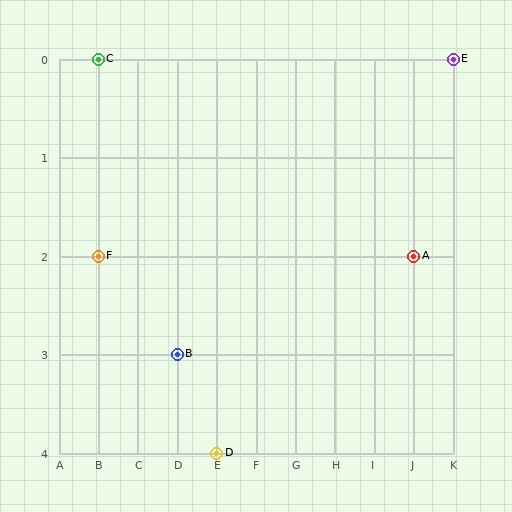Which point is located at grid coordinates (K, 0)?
Point E is at (K, 0).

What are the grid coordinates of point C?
Point C is at grid coordinates (B, 0).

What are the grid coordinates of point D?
Point D is at grid coordinates (E, 4).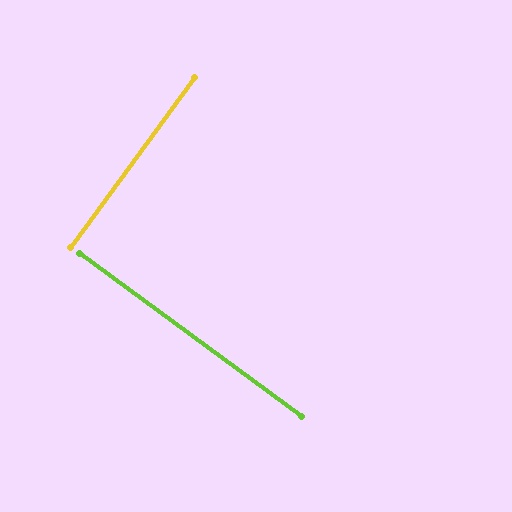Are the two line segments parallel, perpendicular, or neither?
Perpendicular — they meet at approximately 90°.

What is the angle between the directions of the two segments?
Approximately 90 degrees.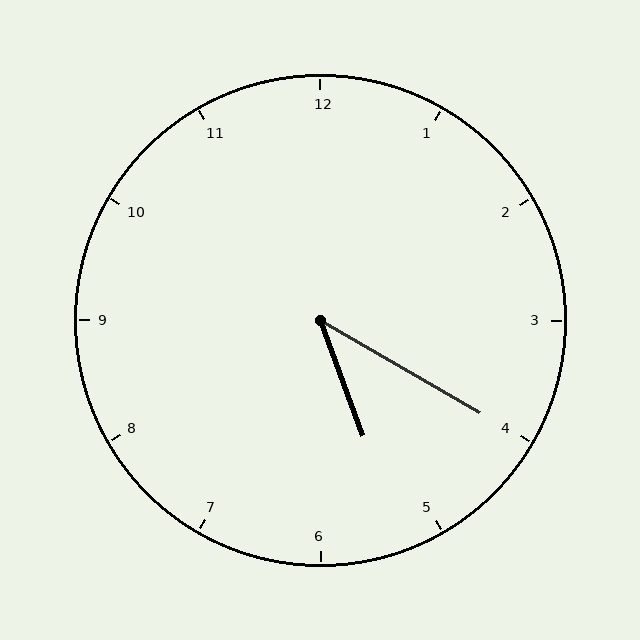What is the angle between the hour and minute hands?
Approximately 40 degrees.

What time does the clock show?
5:20.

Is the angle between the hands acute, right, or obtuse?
It is acute.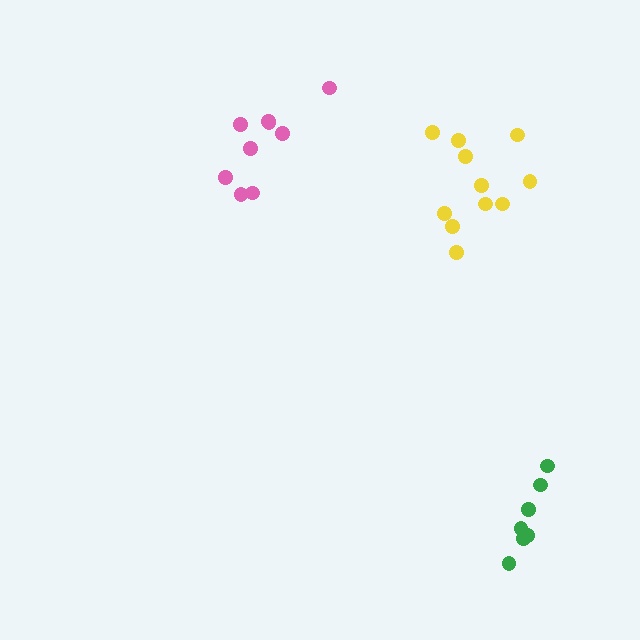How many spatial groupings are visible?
There are 3 spatial groupings.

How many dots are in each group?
Group 1: 9 dots, Group 2: 11 dots, Group 3: 7 dots (27 total).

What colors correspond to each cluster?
The clusters are colored: pink, yellow, green.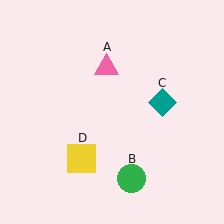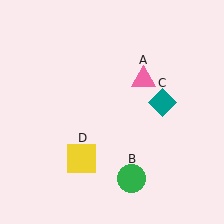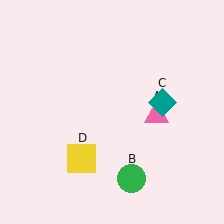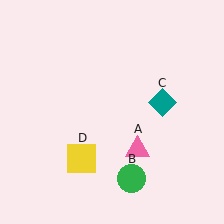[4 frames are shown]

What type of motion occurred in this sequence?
The pink triangle (object A) rotated clockwise around the center of the scene.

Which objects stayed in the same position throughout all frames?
Green circle (object B) and teal diamond (object C) and yellow square (object D) remained stationary.